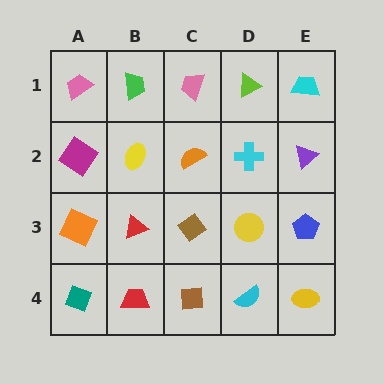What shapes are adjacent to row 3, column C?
An orange semicircle (row 2, column C), a brown square (row 4, column C), a red triangle (row 3, column B), a yellow circle (row 3, column D).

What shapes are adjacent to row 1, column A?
A magenta diamond (row 2, column A), a green trapezoid (row 1, column B).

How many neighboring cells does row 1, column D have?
3.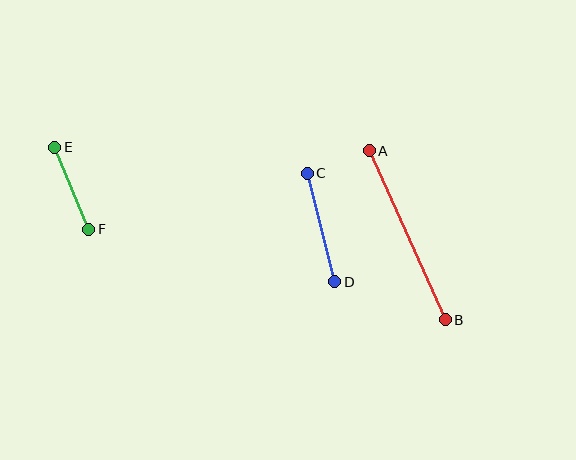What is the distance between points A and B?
The distance is approximately 185 pixels.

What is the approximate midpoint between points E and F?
The midpoint is at approximately (72, 188) pixels.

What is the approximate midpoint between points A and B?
The midpoint is at approximately (407, 235) pixels.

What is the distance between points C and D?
The distance is approximately 112 pixels.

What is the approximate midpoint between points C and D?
The midpoint is at approximately (321, 228) pixels.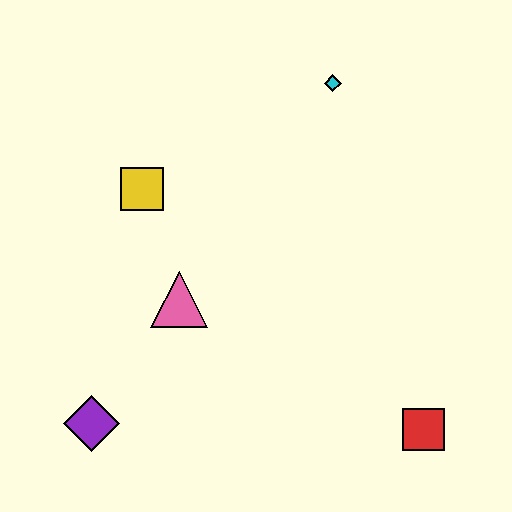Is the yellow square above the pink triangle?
Yes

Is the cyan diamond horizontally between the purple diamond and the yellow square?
No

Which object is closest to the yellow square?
The pink triangle is closest to the yellow square.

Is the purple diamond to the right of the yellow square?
No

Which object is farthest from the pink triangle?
The red square is farthest from the pink triangle.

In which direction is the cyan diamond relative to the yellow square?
The cyan diamond is to the right of the yellow square.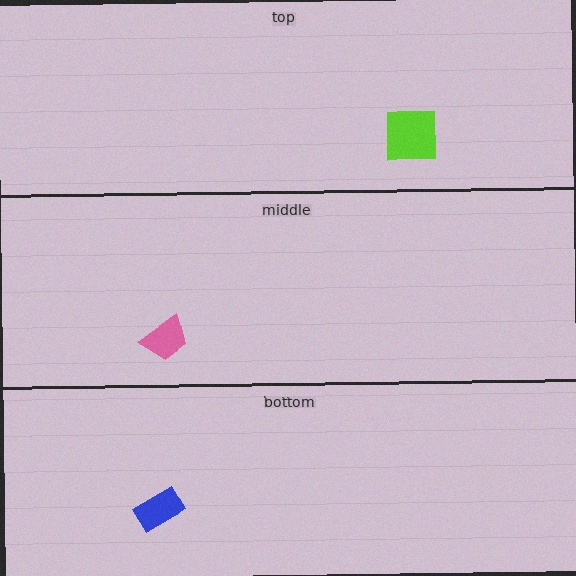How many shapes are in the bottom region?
1.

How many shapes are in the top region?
1.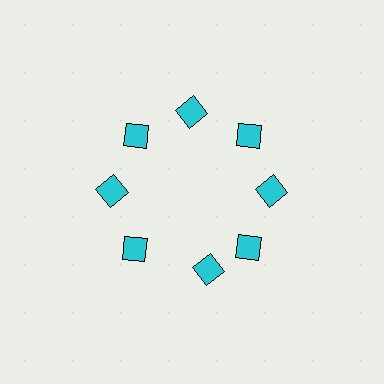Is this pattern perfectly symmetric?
No. The 8 cyan diamonds are arranged in a ring, but one element near the 6 o'clock position is rotated out of alignment along the ring, breaking the 8-fold rotational symmetry.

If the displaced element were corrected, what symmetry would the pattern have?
It would have 8-fold rotational symmetry — the pattern would map onto itself every 45 degrees.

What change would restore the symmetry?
The symmetry would be restored by rotating it back into even spacing with its neighbors so that all 8 diamonds sit at equal angles and equal distance from the center.